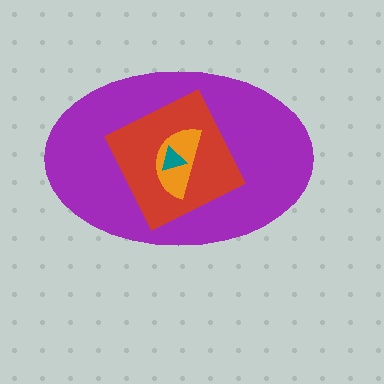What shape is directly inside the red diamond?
The orange semicircle.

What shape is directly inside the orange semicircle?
The teal triangle.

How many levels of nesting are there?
4.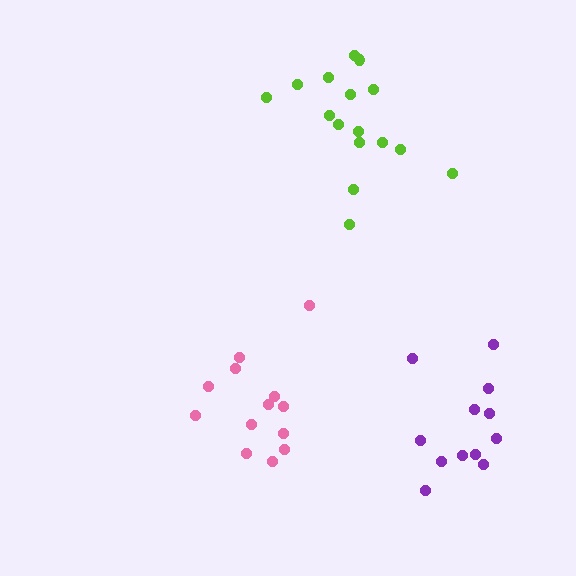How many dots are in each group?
Group 1: 16 dots, Group 2: 12 dots, Group 3: 13 dots (41 total).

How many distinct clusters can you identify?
There are 3 distinct clusters.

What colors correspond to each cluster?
The clusters are colored: lime, purple, pink.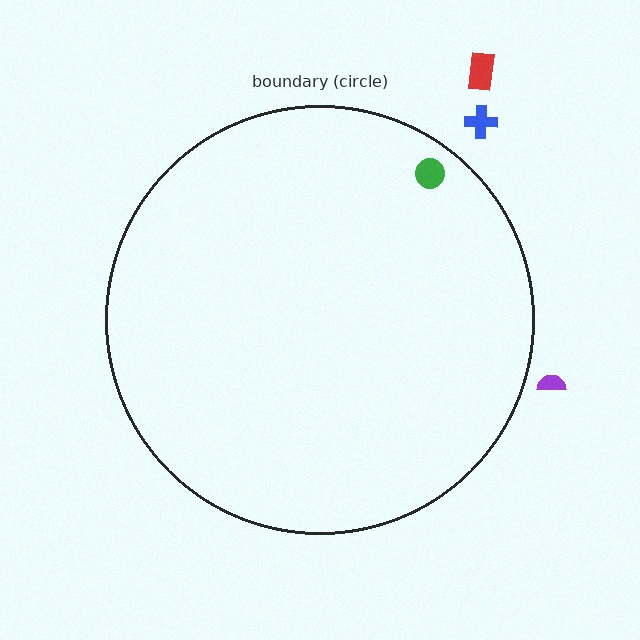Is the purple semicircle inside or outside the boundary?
Outside.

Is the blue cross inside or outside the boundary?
Outside.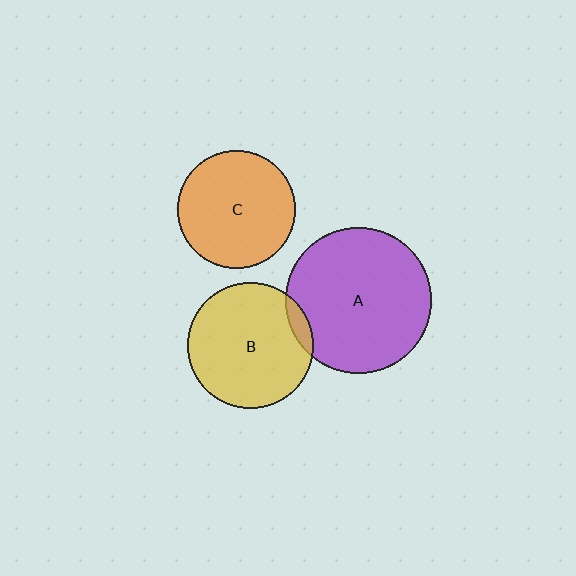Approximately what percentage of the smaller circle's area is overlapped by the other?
Approximately 5%.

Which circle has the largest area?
Circle A (purple).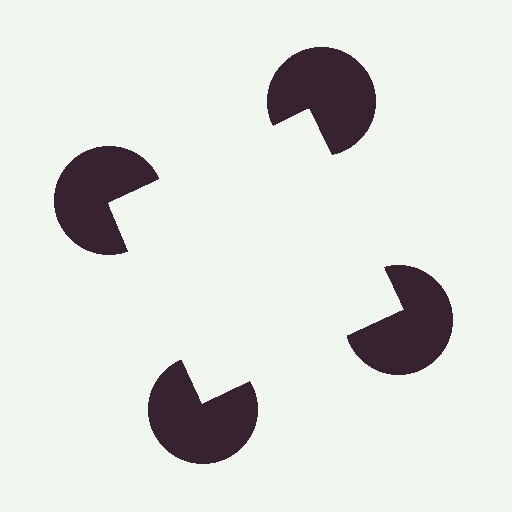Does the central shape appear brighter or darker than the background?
It typically appears slightly brighter than the background, even though no actual brightness change is drawn.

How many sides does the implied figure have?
4 sides.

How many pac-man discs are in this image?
There are 4 — one at each vertex of the illusory square.